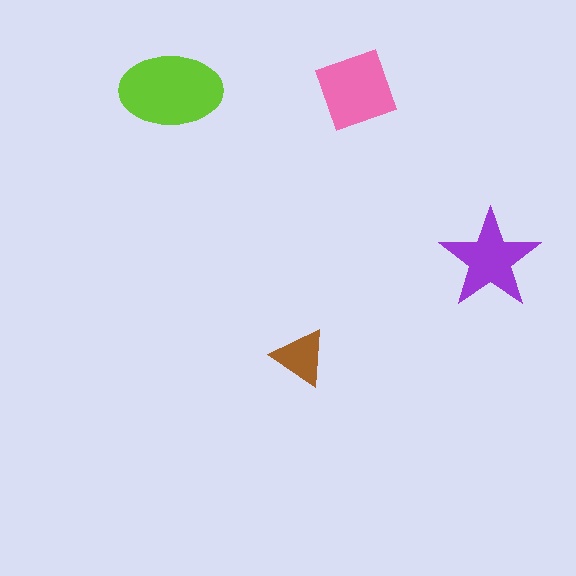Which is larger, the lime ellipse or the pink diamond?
The lime ellipse.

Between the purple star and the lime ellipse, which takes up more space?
The lime ellipse.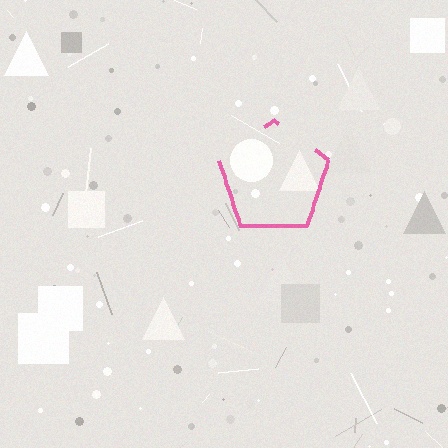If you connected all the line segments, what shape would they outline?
They would outline a pentagon.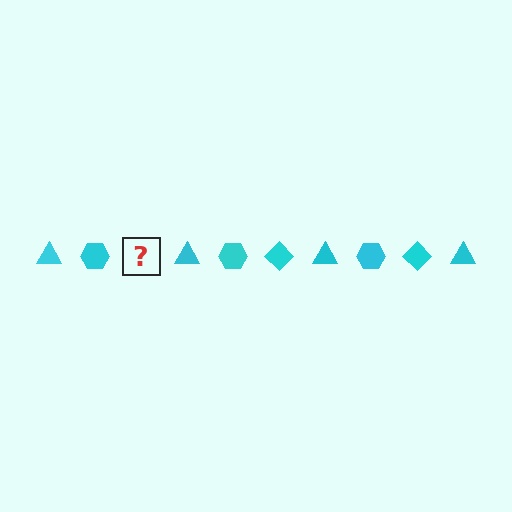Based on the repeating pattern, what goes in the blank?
The blank should be a cyan diamond.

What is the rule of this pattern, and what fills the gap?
The rule is that the pattern cycles through triangle, hexagon, diamond shapes in cyan. The gap should be filled with a cyan diamond.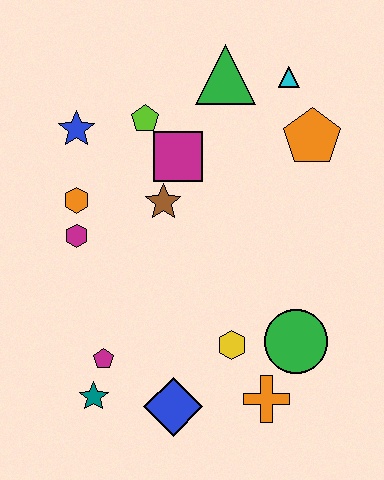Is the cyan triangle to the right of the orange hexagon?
Yes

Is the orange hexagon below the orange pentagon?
Yes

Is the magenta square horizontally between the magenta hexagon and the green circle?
Yes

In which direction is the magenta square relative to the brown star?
The magenta square is above the brown star.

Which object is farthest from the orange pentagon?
The teal star is farthest from the orange pentagon.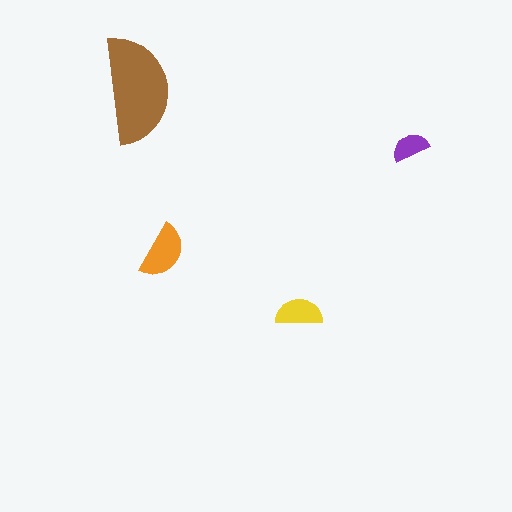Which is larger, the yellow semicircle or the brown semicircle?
The brown one.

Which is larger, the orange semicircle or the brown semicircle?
The brown one.